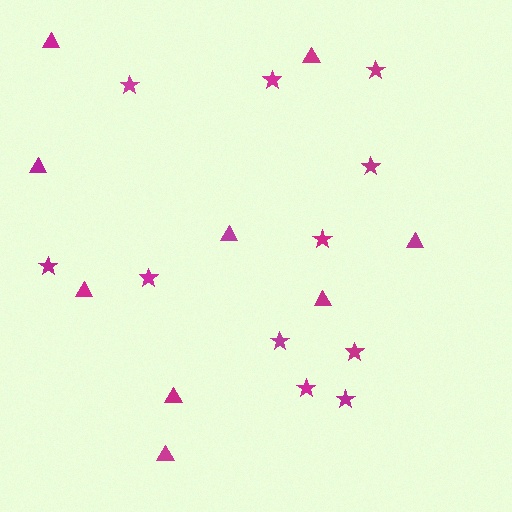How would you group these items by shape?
There are 2 groups: one group of stars (11) and one group of triangles (9).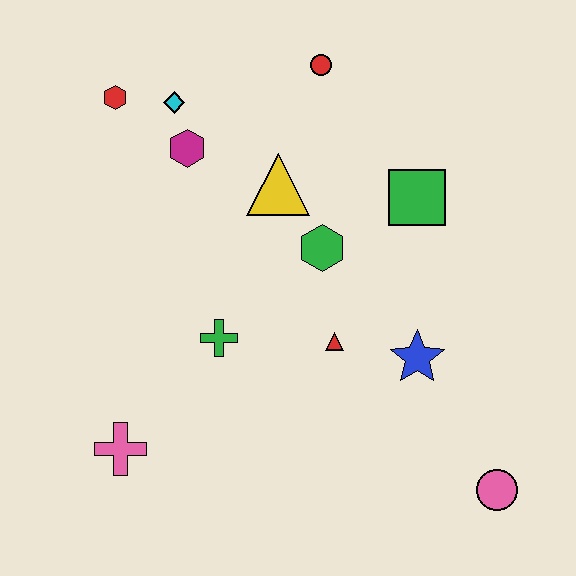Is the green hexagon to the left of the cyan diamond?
No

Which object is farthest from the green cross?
The pink circle is farthest from the green cross.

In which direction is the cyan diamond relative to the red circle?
The cyan diamond is to the left of the red circle.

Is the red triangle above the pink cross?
Yes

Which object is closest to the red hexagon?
The cyan diamond is closest to the red hexagon.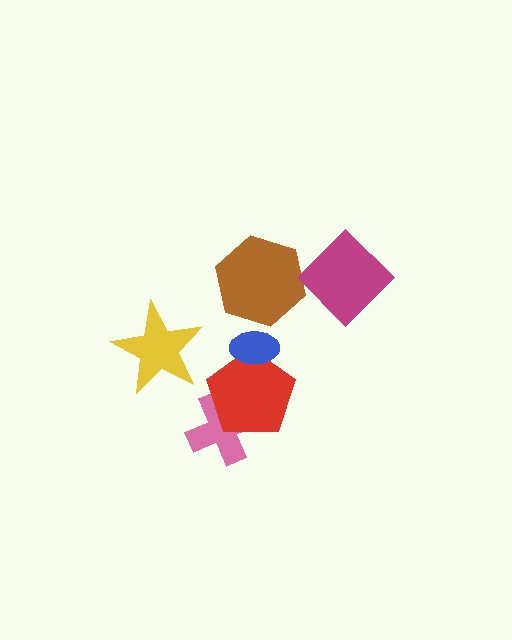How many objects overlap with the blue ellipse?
1 object overlaps with the blue ellipse.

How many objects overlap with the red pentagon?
2 objects overlap with the red pentagon.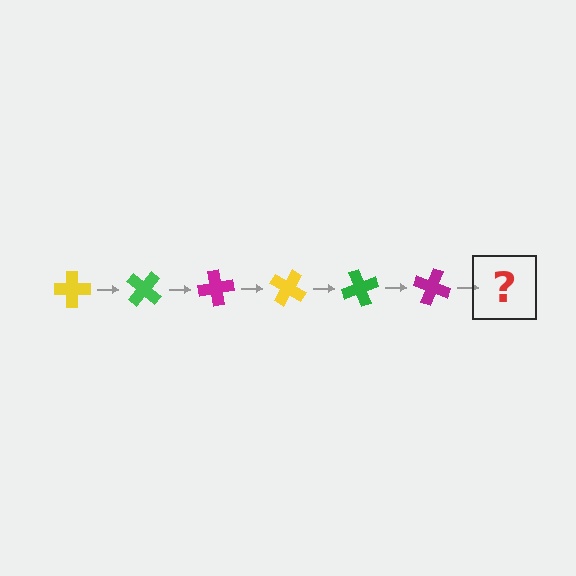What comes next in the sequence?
The next element should be a yellow cross, rotated 240 degrees from the start.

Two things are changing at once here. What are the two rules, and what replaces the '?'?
The two rules are that it rotates 40 degrees each step and the color cycles through yellow, green, and magenta. The '?' should be a yellow cross, rotated 240 degrees from the start.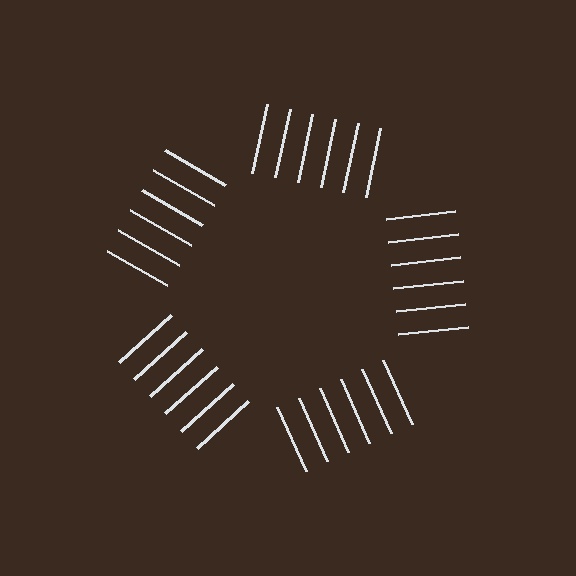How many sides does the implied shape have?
5 sides — the line-ends trace a pentagon.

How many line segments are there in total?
30 — 6 along each of the 5 edges.